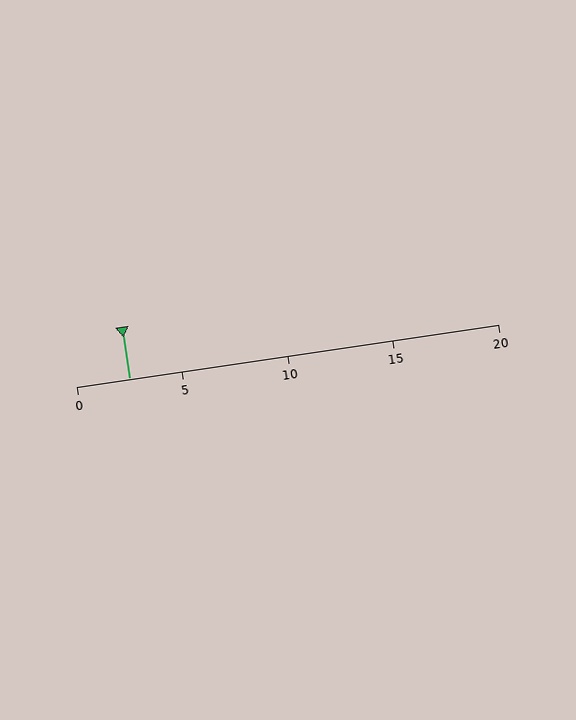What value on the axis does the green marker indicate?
The marker indicates approximately 2.5.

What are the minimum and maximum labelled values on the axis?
The axis runs from 0 to 20.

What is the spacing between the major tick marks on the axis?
The major ticks are spaced 5 apart.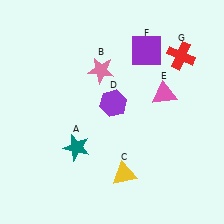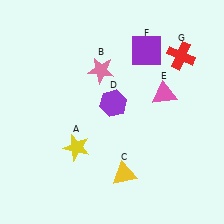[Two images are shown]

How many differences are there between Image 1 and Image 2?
There is 1 difference between the two images.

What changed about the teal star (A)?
In Image 1, A is teal. In Image 2, it changed to yellow.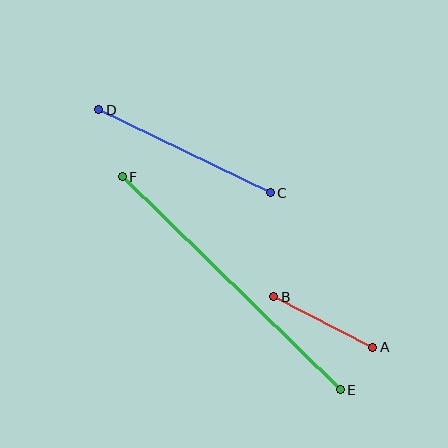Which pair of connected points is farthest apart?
Points E and F are farthest apart.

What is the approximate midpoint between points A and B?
The midpoint is at approximately (323, 322) pixels.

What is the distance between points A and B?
The distance is approximately 111 pixels.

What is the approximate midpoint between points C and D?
The midpoint is at approximately (184, 151) pixels.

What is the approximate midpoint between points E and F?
The midpoint is at approximately (231, 283) pixels.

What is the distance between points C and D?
The distance is approximately 191 pixels.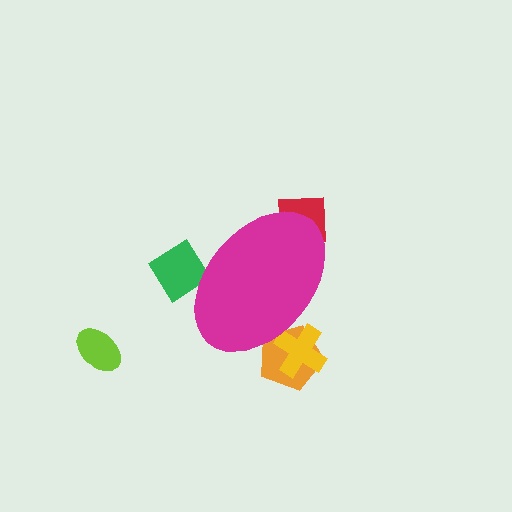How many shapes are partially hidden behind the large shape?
4 shapes are partially hidden.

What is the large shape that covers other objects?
A magenta ellipse.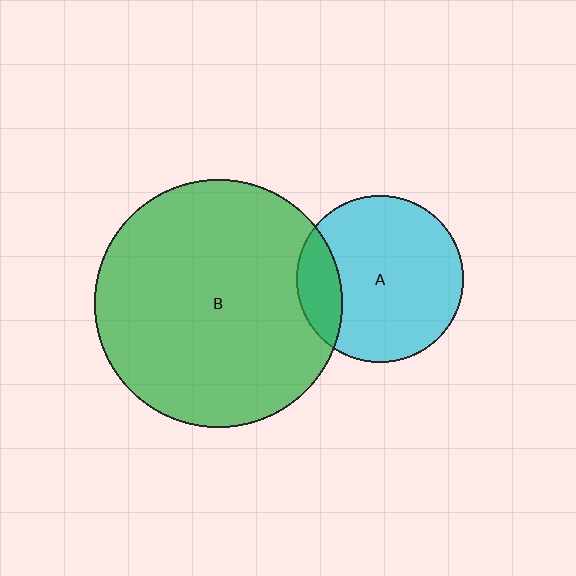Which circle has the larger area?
Circle B (green).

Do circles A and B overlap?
Yes.